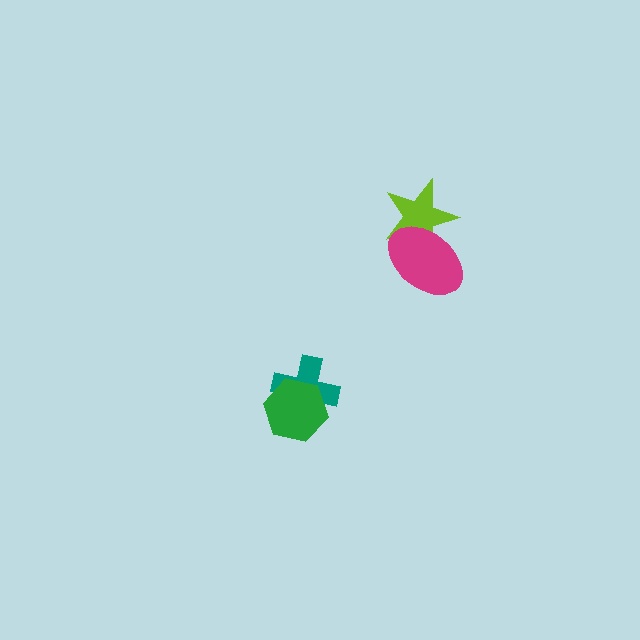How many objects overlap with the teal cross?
1 object overlaps with the teal cross.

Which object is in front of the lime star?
The magenta ellipse is in front of the lime star.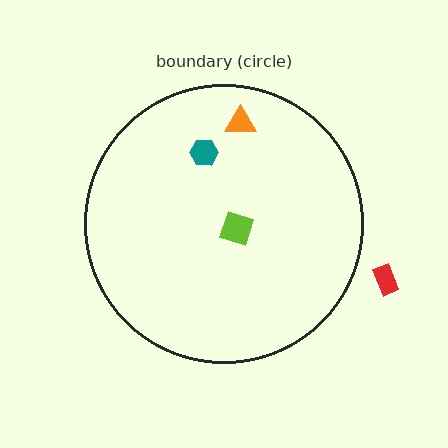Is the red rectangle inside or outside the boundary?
Outside.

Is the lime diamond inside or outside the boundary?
Inside.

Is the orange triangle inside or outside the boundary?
Inside.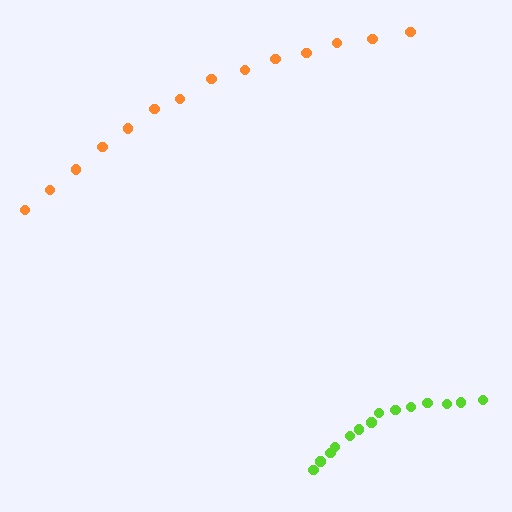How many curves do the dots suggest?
There are 2 distinct paths.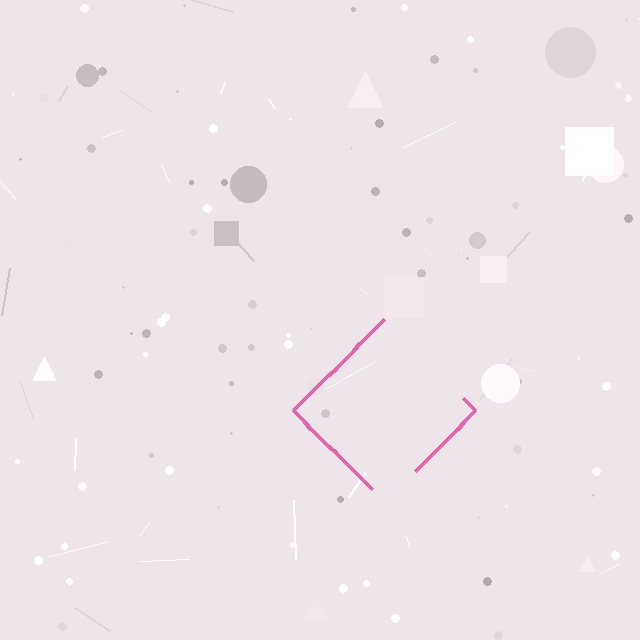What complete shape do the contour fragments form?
The contour fragments form a diamond.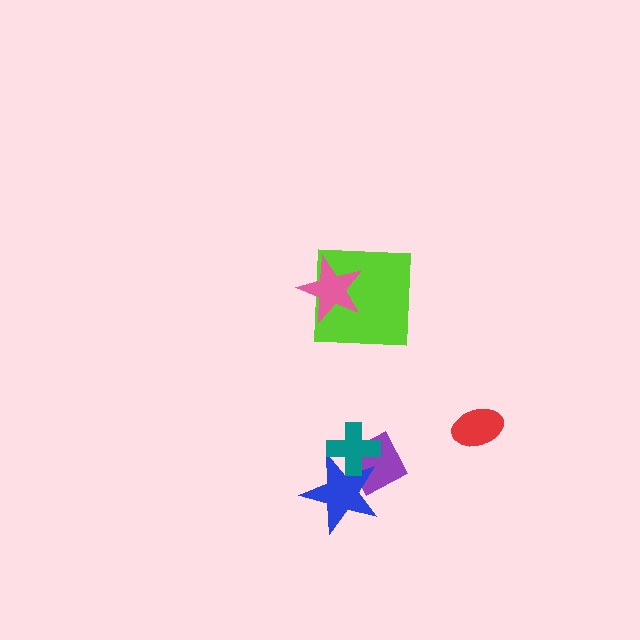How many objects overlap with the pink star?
1 object overlaps with the pink star.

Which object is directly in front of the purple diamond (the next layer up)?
The blue star is directly in front of the purple diamond.